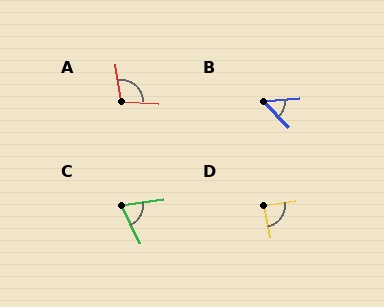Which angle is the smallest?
B, at approximately 51 degrees.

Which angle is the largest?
A, at approximately 100 degrees.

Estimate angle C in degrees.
Approximately 72 degrees.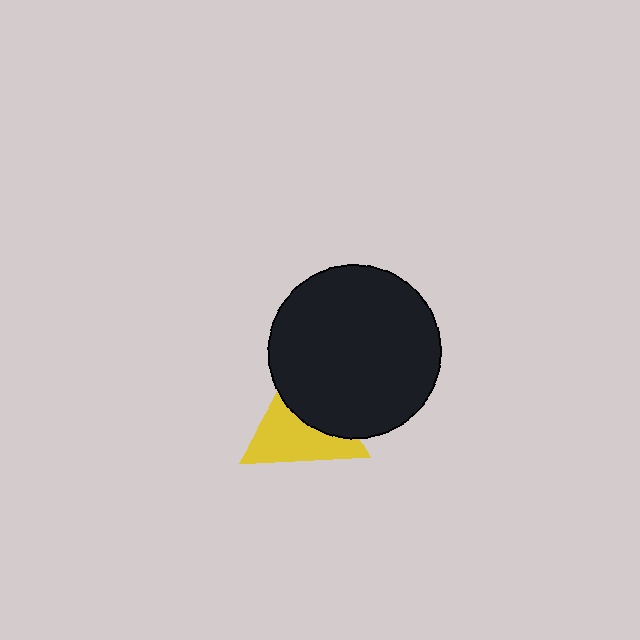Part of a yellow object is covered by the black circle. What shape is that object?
It is a triangle.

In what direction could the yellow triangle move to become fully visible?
The yellow triangle could move toward the lower-left. That would shift it out from behind the black circle entirely.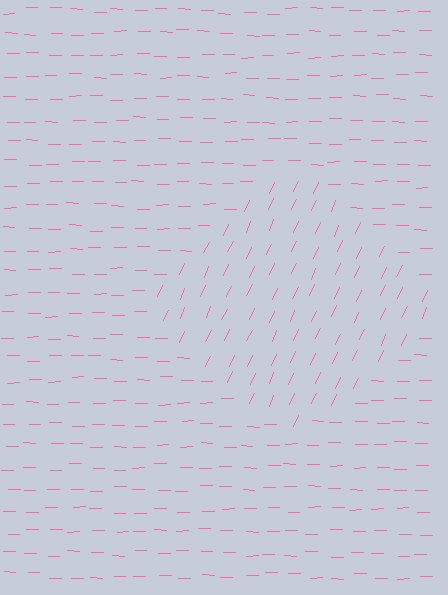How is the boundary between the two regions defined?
The boundary is defined purely by a change in line orientation (approximately 66 degrees difference). All lines are the same color and thickness.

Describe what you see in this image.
The image is filled with small pink line segments. A diamond region in the image has lines oriented differently from the surrounding lines, creating a visible texture boundary.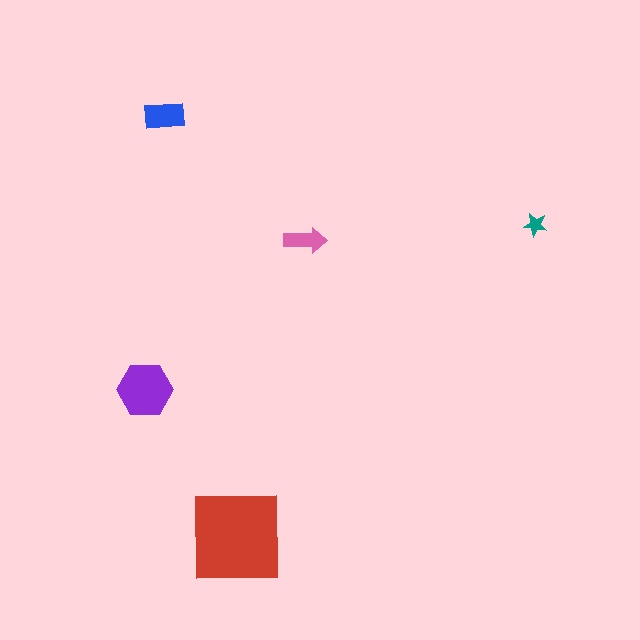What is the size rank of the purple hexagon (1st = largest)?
2nd.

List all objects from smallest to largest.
The teal star, the pink arrow, the blue rectangle, the purple hexagon, the red square.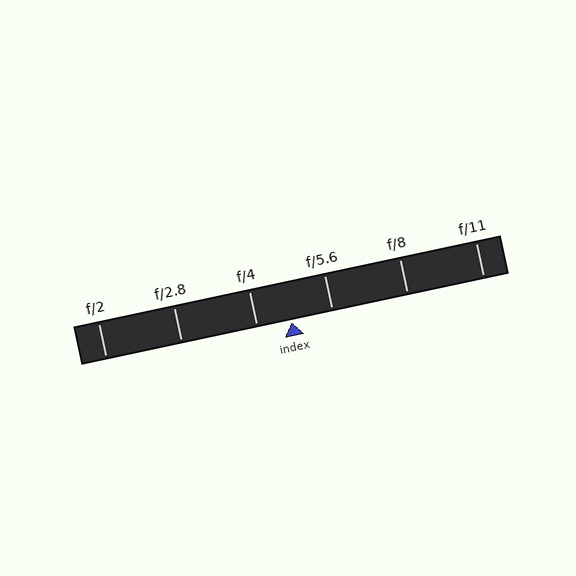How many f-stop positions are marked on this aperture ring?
There are 6 f-stop positions marked.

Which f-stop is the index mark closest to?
The index mark is closest to f/4.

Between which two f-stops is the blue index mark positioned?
The index mark is between f/4 and f/5.6.